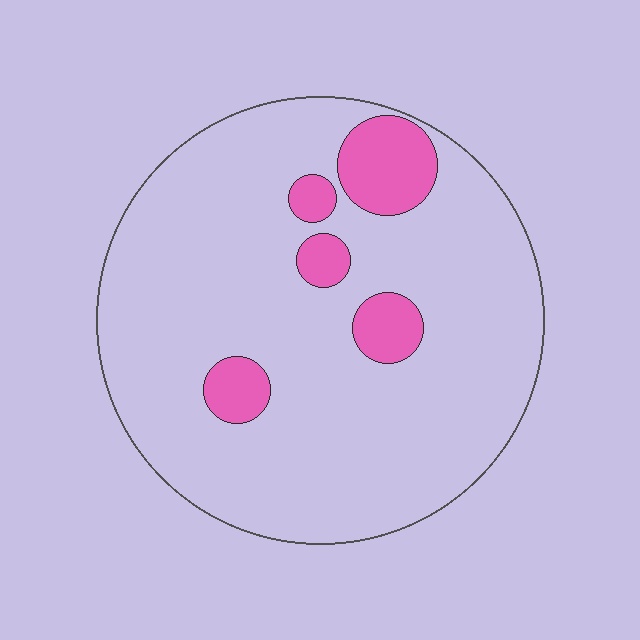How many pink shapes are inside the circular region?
5.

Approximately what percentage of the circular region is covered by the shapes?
Approximately 15%.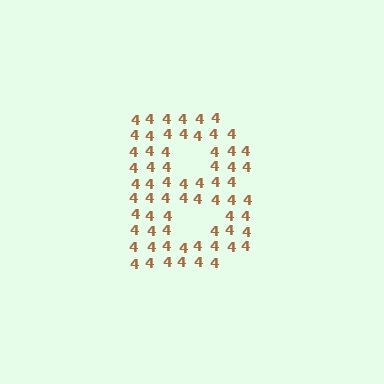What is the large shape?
The large shape is the letter B.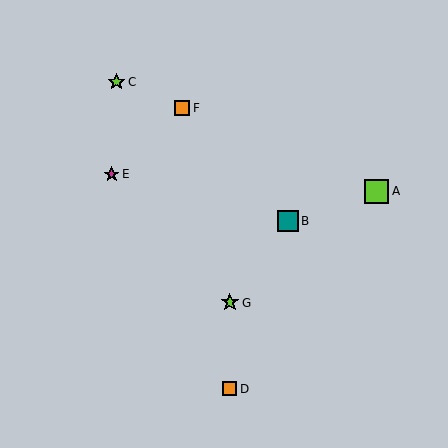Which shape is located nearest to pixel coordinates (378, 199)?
The lime square (labeled A) at (376, 191) is nearest to that location.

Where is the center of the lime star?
The center of the lime star is at (116, 82).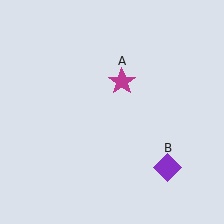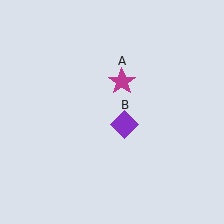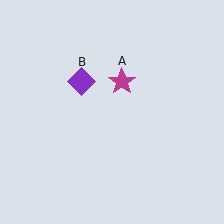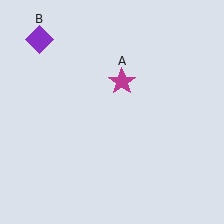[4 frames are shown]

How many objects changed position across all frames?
1 object changed position: purple diamond (object B).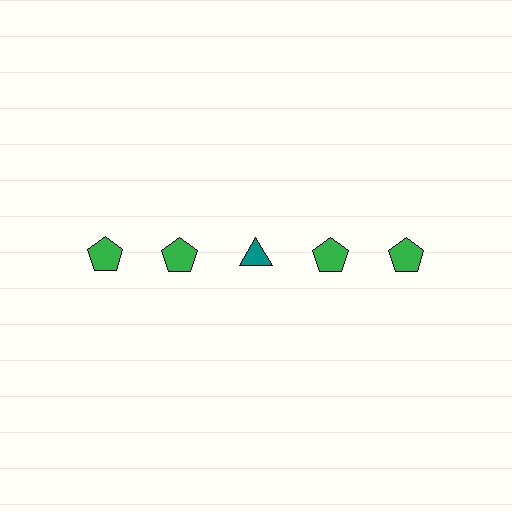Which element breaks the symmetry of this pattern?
The teal triangle in the top row, center column breaks the symmetry. All other shapes are green pentagons.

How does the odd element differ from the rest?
It differs in both color (teal instead of green) and shape (triangle instead of pentagon).